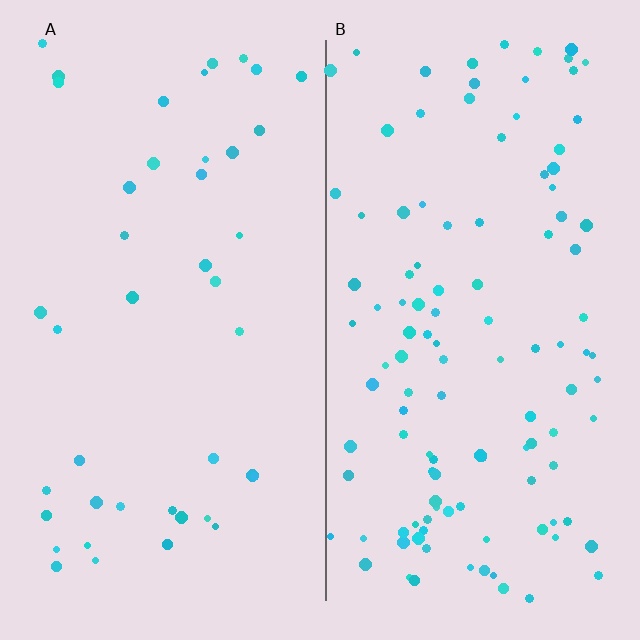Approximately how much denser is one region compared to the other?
Approximately 2.7× — region B over region A.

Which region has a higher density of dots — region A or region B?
B (the right).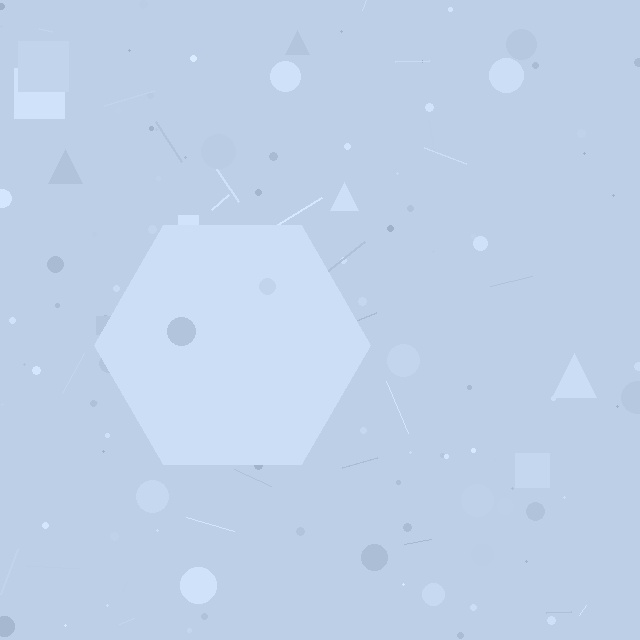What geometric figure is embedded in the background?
A hexagon is embedded in the background.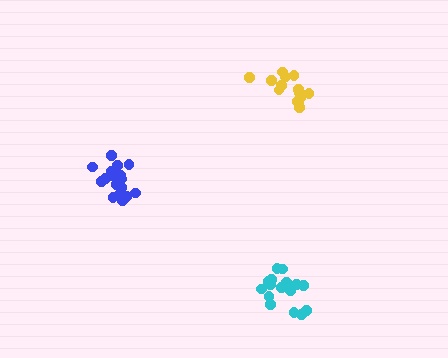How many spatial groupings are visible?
There are 3 spatial groupings.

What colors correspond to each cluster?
The clusters are colored: cyan, yellow, blue.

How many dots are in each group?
Group 1: 16 dots, Group 2: 14 dots, Group 3: 17 dots (47 total).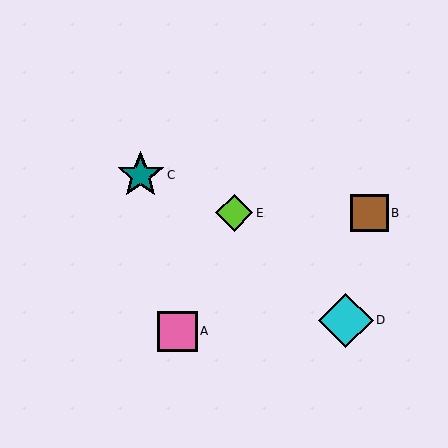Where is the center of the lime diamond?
The center of the lime diamond is at (234, 213).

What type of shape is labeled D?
Shape D is a cyan diamond.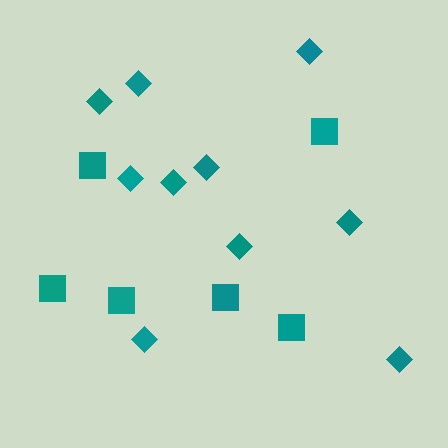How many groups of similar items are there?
There are 2 groups: one group of diamonds (10) and one group of squares (6).